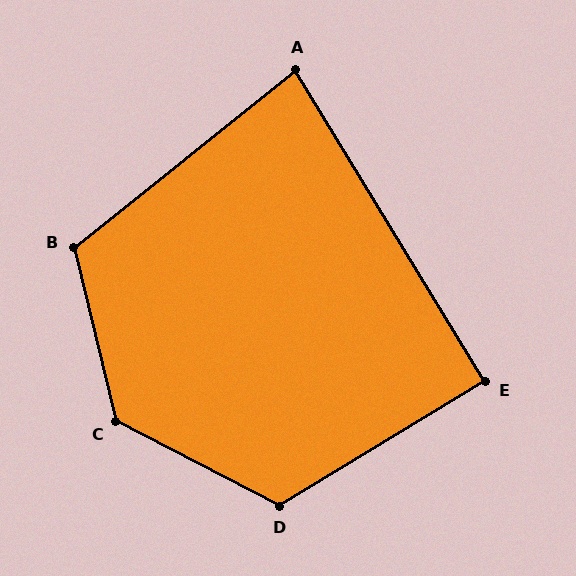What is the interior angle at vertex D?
Approximately 122 degrees (obtuse).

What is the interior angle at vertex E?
Approximately 90 degrees (approximately right).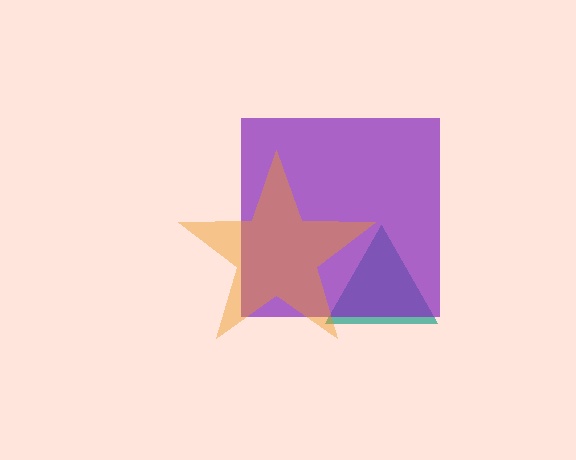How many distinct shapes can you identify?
There are 3 distinct shapes: a teal triangle, a purple square, an orange star.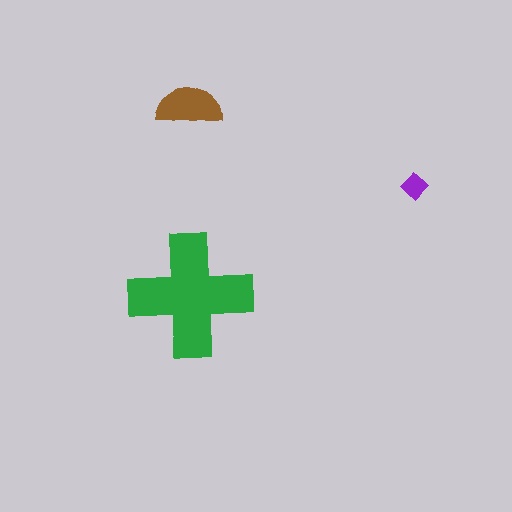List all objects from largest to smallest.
The green cross, the brown semicircle, the purple diamond.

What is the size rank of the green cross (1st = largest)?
1st.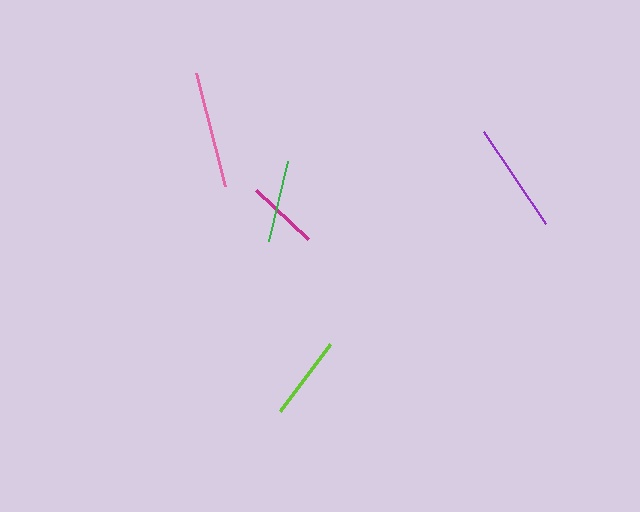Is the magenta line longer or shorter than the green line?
The green line is longer than the magenta line.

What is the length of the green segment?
The green segment is approximately 83 pixels long.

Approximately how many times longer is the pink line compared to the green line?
The pink line is approximately 1.4 times the length of the green line.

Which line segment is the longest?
The pink line is the longest at approximately 117 pixels.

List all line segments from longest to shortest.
From longest to shortest: pink, purple, lime, green, magenta.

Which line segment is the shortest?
The magenta line is the shortest at approximately 71 pixels.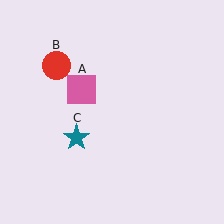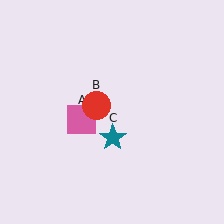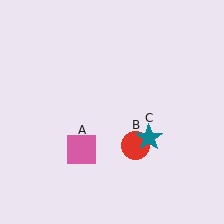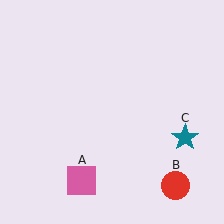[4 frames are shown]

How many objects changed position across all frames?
3 objects changed position: pink square (object A), red circle (object B), teal star (object C).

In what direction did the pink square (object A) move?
The pink square (object A) moved down.